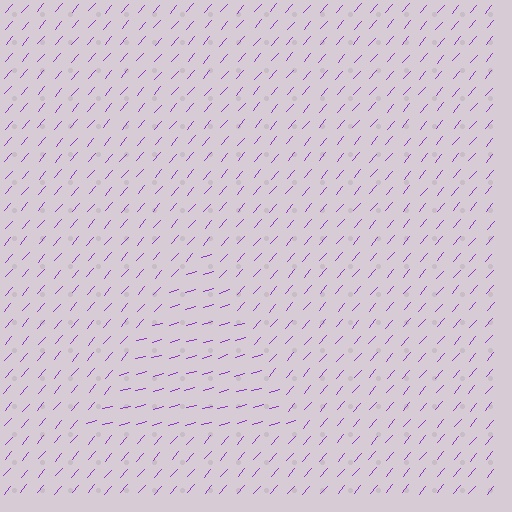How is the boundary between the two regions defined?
The boundary is defined purely by a change in line orientation (approximately 33 degrees difference). All lines are the same color and thickness.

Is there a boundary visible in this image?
Yes, there is a texture boundary formed by a change in line orientation.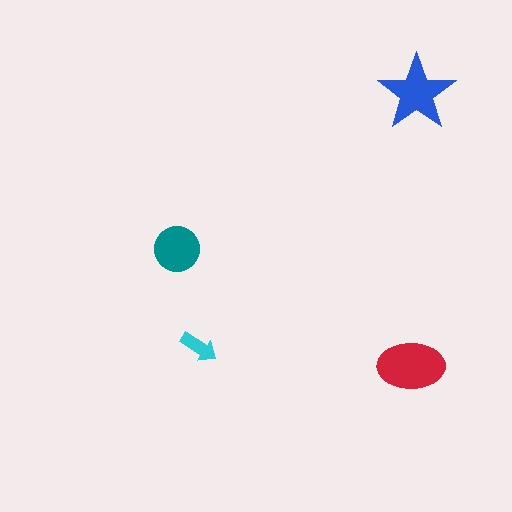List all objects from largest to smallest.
The red ellipse, the blue star, the teal circle, the cyan arrow.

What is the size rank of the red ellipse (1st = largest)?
1st.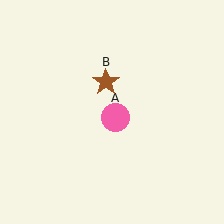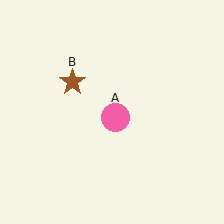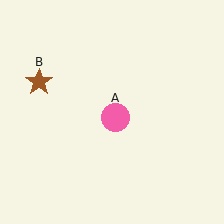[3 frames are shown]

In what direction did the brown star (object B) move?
The brown star (object B) moved left.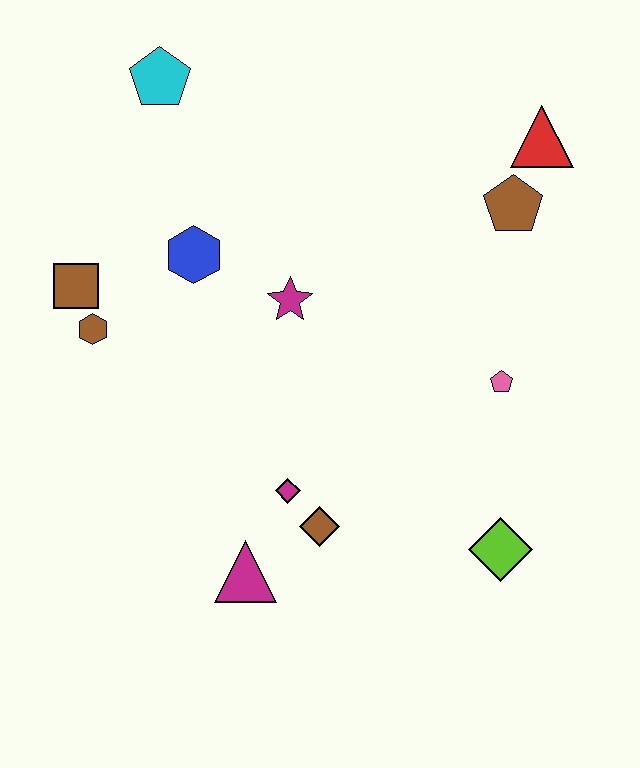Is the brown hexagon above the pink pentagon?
Yes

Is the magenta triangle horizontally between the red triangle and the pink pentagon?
No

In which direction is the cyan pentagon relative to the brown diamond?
The cyan pentagon is above the brown diamond.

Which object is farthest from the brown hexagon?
The red triangle is farthest from the brown hexagon.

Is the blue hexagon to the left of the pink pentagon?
Yes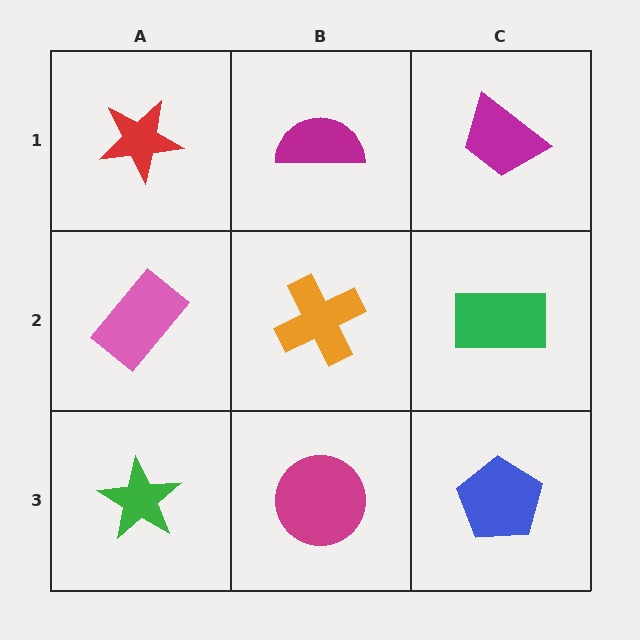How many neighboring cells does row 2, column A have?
3.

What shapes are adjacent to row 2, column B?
A magenta semicircle (row 1, column B), a magenta circle (row 3, column B), a pink rectangle (row 2, column A), a green rectangle (row 2, column C).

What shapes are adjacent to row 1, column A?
A pink rectangle (row 2, column A), a magenta semicircle (row 1, column B).